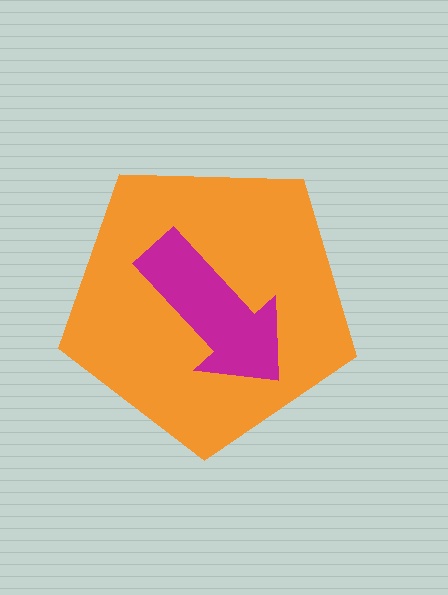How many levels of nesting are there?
2.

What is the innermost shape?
The magenta arrow.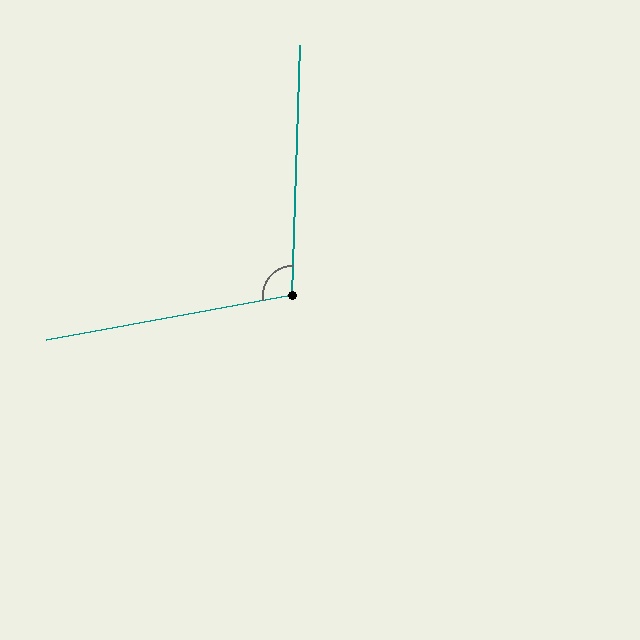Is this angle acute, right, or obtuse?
It is obtuse.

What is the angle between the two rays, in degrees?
Approximately 102 degrees.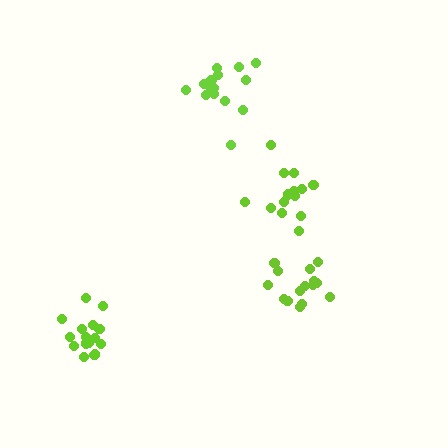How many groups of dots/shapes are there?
There are 4 groups.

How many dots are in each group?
Group 1: 15 dots, Group 2: 14 dots, Group 3: 15 dots, Group 4: 16 dots (60 total).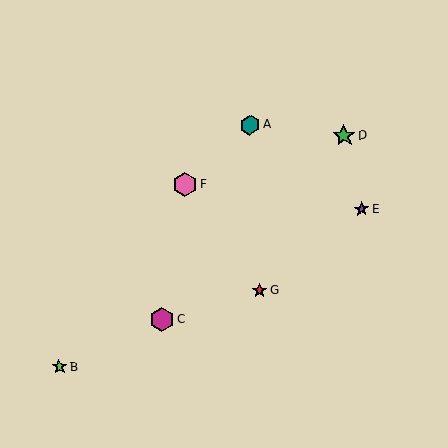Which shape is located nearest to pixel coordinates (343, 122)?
The green star (labeled D) at (344, 135) is nearest to that location.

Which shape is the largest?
The pink hexagon (labeled F) is the largest.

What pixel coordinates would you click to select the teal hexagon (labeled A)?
Click at (250, 125) to select the teal hexagon A.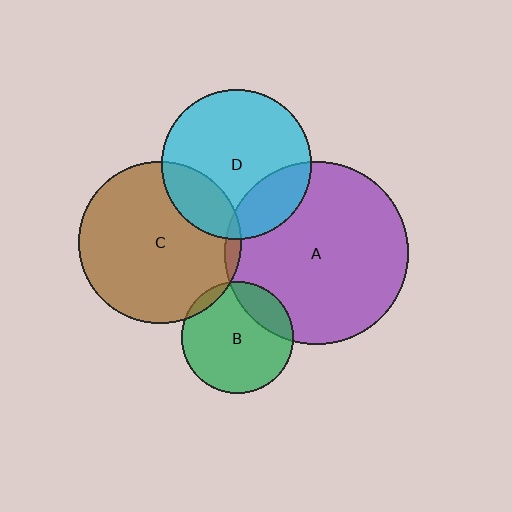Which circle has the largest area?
Circle A (purple).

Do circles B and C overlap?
Yes.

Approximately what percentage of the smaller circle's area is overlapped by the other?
Approximately 5%.